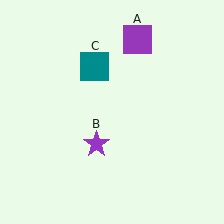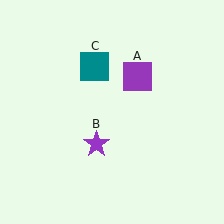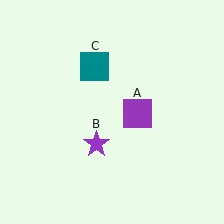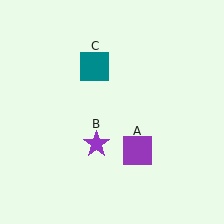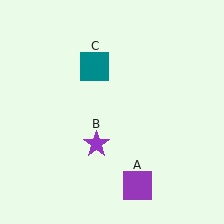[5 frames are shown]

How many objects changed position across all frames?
1 object changed position: purple square (object A).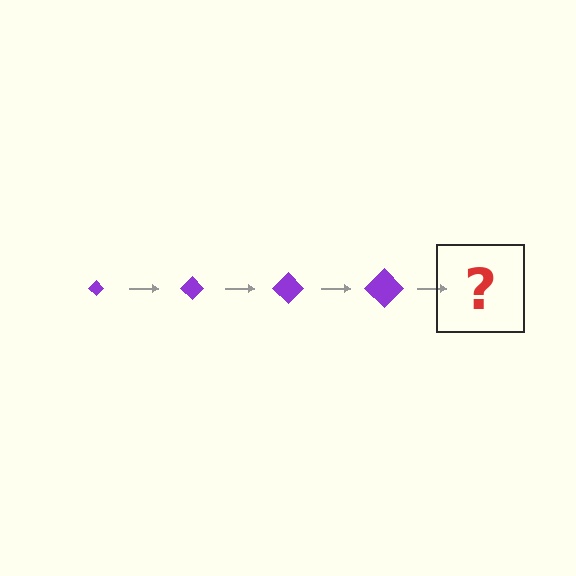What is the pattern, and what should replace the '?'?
The pattern is that the diamond gets progressively larger each step. The '?' should be a purple diamond, larger than the previous one.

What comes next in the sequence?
The next element should be a purple diamond, larger than the previous one.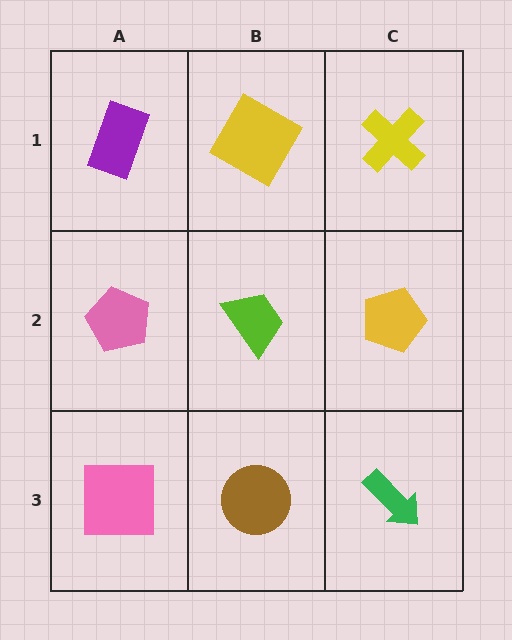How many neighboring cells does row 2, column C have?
3.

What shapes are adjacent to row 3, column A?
A pink pentagon (row 2, column A), a brown circle (row 3, column B).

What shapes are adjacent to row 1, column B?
A lime trapezoid (row 2, column B), a purple rectangle (row 1, column A), a yellow cross (row 1, column C).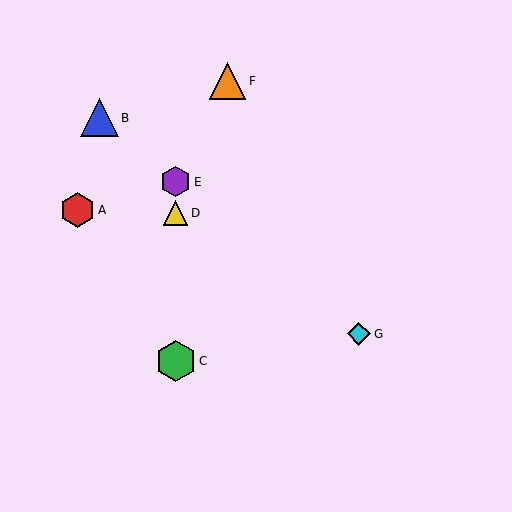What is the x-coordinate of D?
Object D is at x≈176.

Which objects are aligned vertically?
Objects C, D, E are aligned vertically.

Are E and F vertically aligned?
No, E is at x≈176 and F is at x≈228.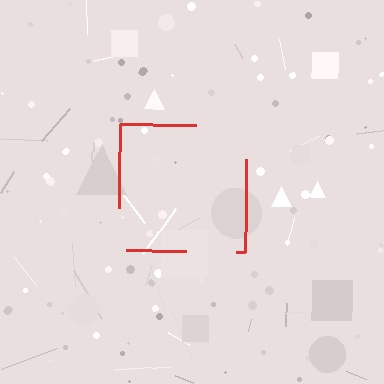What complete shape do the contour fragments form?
The contour fragments form a square.